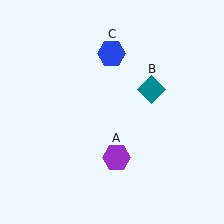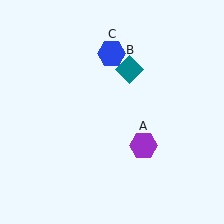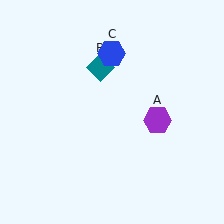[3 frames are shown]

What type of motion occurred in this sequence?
The purple hexagon (object A), teal diamond (object B) rotated counterclockwise around the center of the scene.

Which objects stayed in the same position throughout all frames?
Blue hexagon (object C) remained stationary.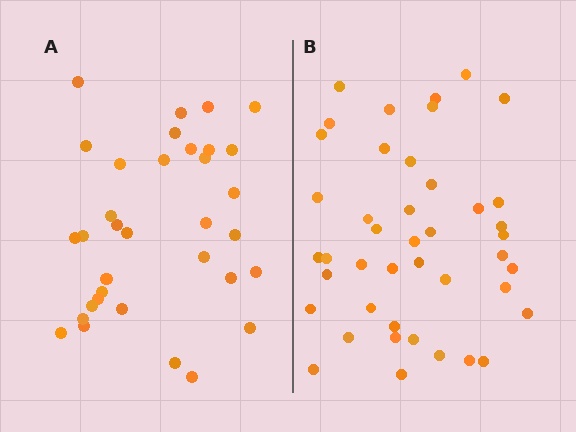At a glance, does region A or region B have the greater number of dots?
Region B (the right region) has more dots.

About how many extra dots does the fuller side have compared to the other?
Region B has roughly 8 or so more dots than region A.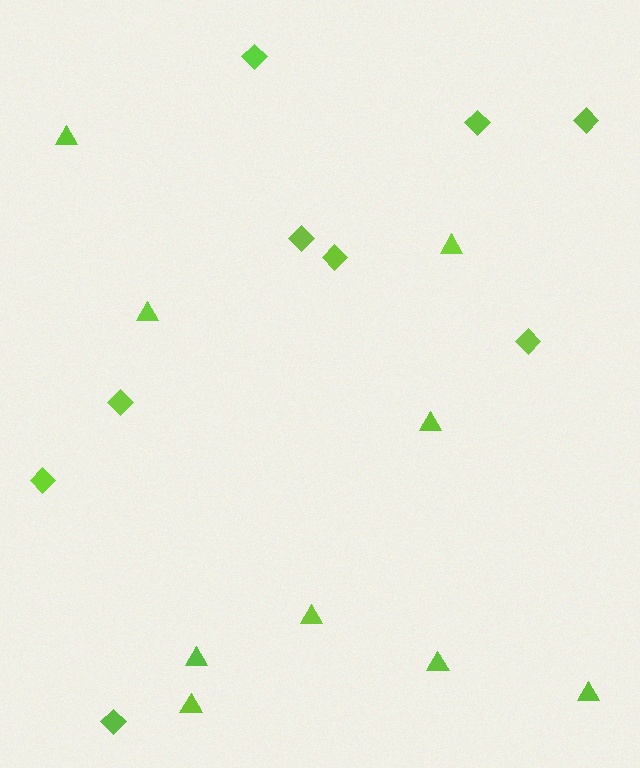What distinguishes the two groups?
There are 2 groups: one group of triangles (9) and one group of diamonds (9).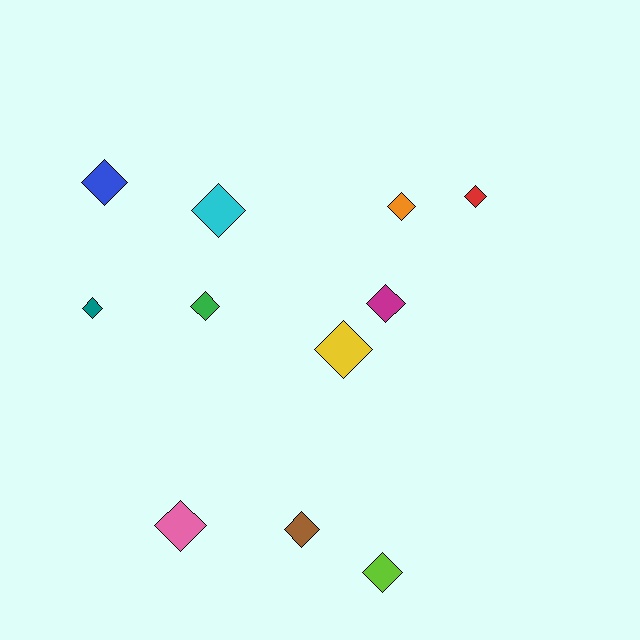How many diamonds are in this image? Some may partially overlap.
There are 11 diamonds.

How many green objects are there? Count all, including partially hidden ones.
There is 1 green object.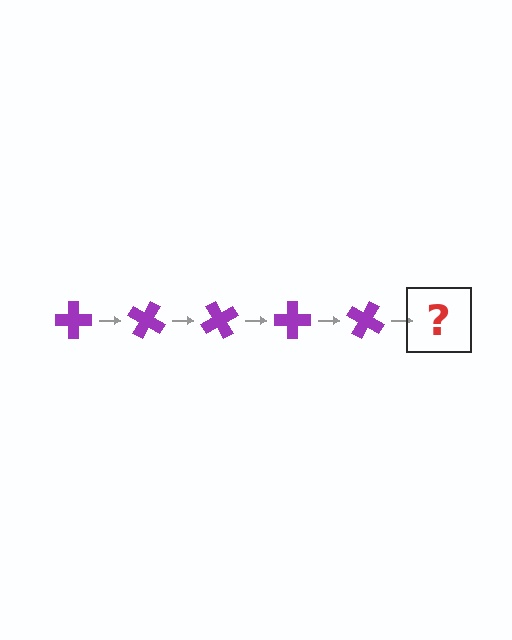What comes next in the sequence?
The next element should be a purple cross rotated 150 degrees.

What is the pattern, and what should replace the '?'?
The pattern is that the cross rotates 30 degrees each step. The '?' should be a purple cross rotated 150 degrees.